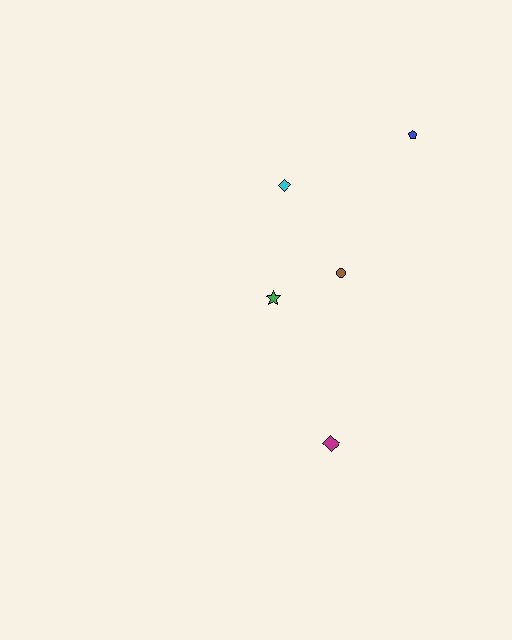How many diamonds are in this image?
There are 2 diamonds.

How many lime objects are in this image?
There are no lime objects.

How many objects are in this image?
There are 5 objects.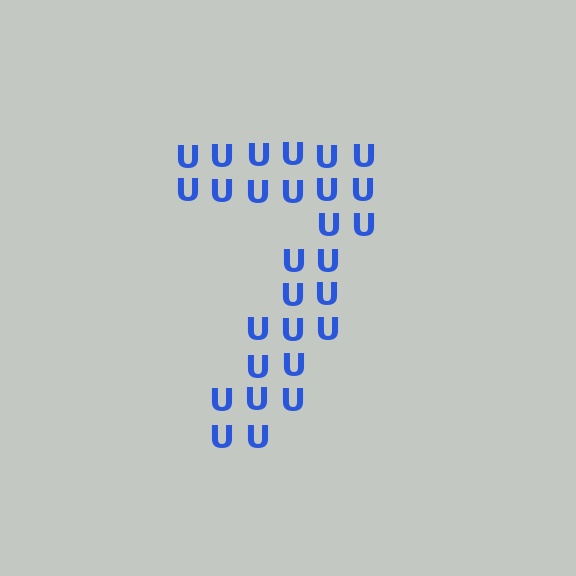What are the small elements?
The small elements are letter U's.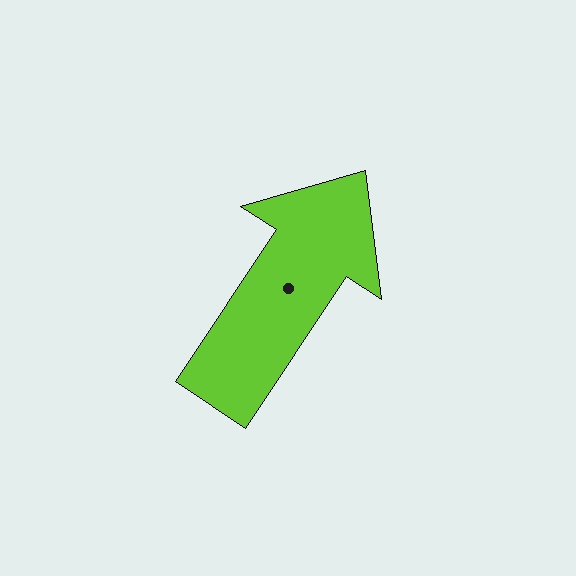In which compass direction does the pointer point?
Northeast.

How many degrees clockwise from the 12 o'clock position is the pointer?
Approximately 34 degrees.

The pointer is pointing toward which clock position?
Roughly 1 o'clock.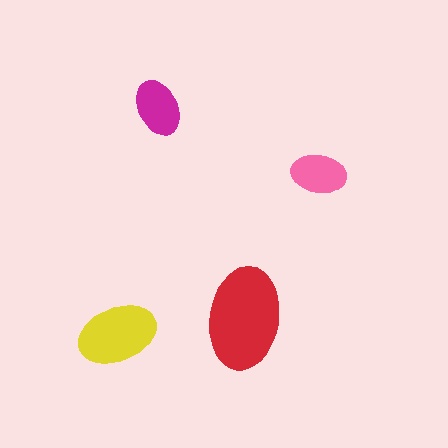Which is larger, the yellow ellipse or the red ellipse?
The red one.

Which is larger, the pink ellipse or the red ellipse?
The red one.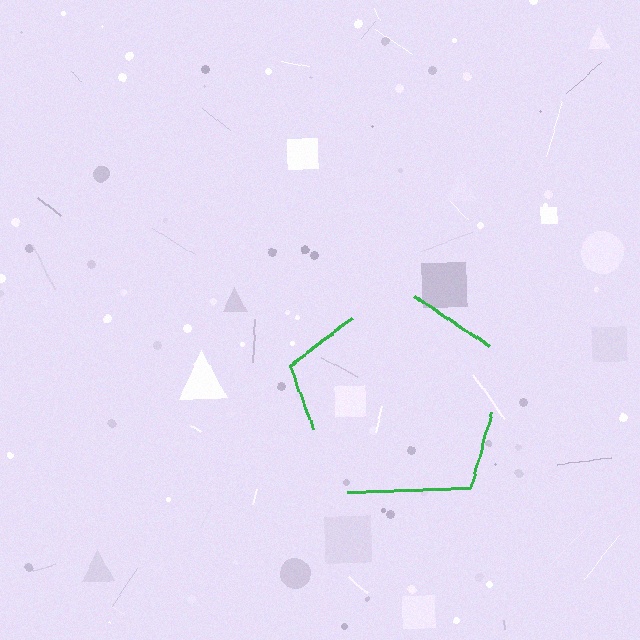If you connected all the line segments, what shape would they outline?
They would outline a pentagon.